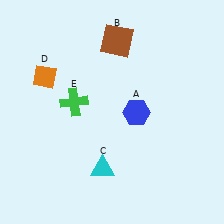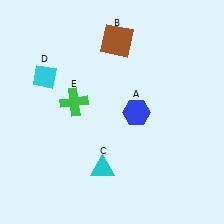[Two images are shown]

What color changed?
The diamond (D) changed from orange in Image 1 to cyan in Image 2.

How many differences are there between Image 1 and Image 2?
There is 1 difference between the two images.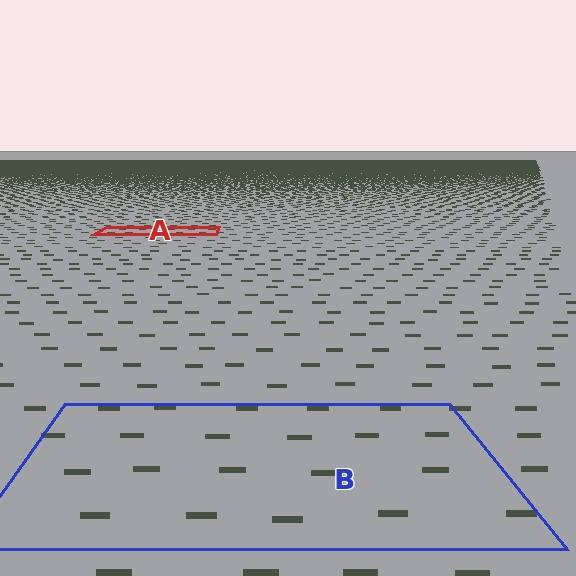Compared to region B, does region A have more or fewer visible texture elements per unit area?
Region A has more texture elements per unit area — they are packed more densely because it is farther away.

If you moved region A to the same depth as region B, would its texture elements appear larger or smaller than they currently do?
They would appear larger. At a closer depth, the same texture elements are projected at a bigger on-screen size.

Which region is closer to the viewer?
Region B is closer. The texture elements there are larger and more spread out.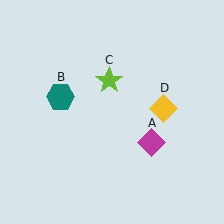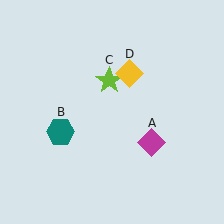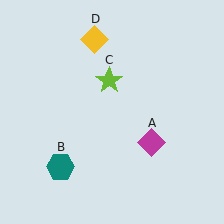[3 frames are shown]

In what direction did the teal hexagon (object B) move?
The teal hexagon (object B) moved down.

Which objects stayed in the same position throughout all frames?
Magenta diamond (object A) and lime star (object C) remained stationary.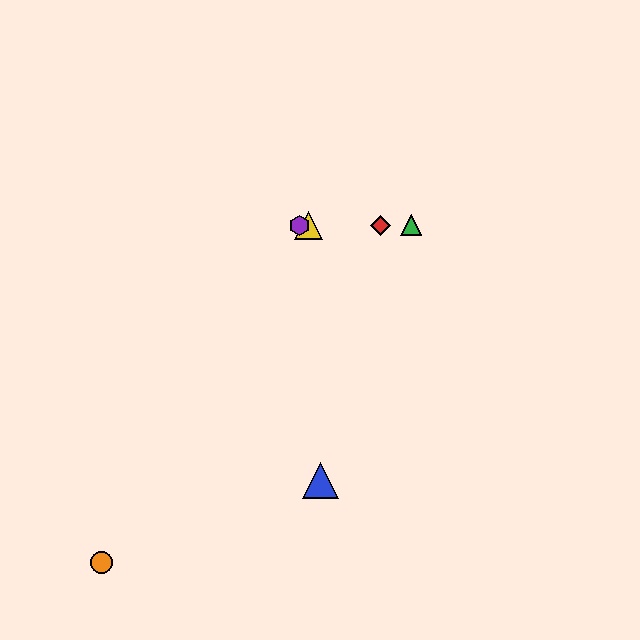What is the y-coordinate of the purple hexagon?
The purple hexagon is at y≈225.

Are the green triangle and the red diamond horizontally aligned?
Yes, both are at y≈225.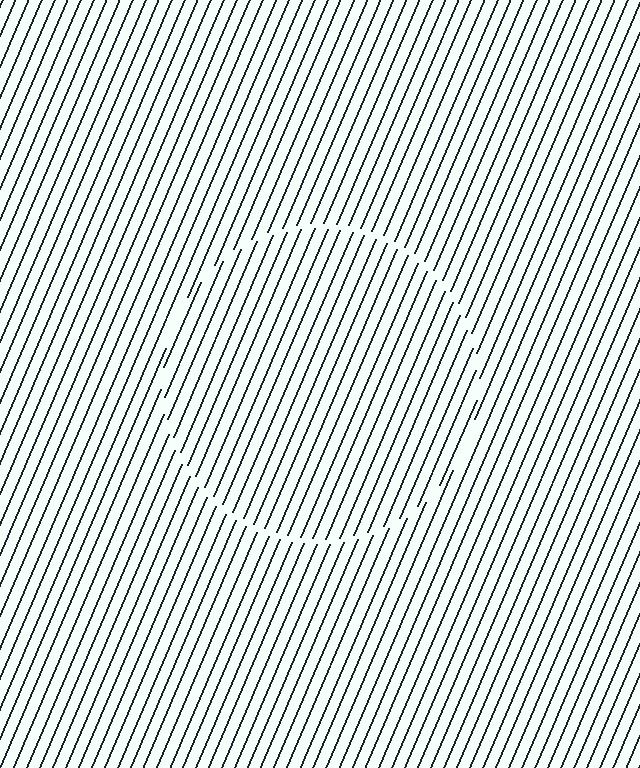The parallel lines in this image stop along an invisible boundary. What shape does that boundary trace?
An illusory circle. The interior of the shape contains the same grating, shifted by half a period — the contour is defined by the phase discontinuity where line-ends from the inner and outer gratings abut.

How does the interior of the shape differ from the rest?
The interior of the shape contains the same grating, shifted by half a period — the contour is defined by the phase discontinuity where line-ends from the inner and outer gratings abut.